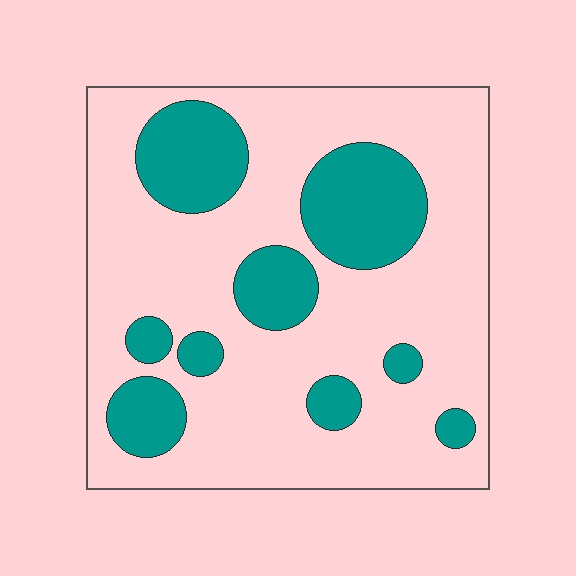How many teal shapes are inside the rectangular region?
9.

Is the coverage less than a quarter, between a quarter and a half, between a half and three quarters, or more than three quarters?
Between a quarter and a half.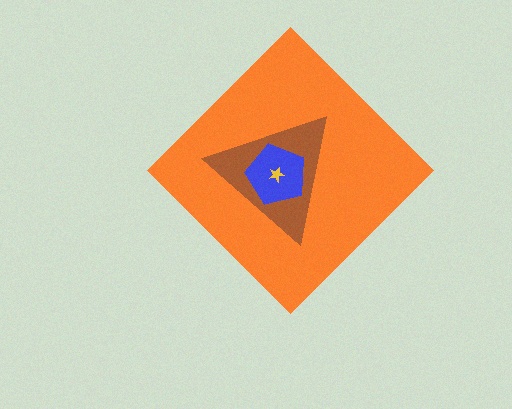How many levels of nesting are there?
4.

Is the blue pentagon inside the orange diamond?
Yes.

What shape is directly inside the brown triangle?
The blue pentagon.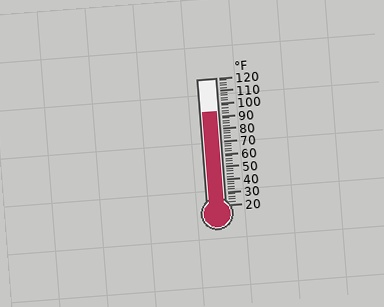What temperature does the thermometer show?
The thermometer shows approximately 94°F.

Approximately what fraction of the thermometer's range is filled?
The thermometer is filled to approximately 75% of its range.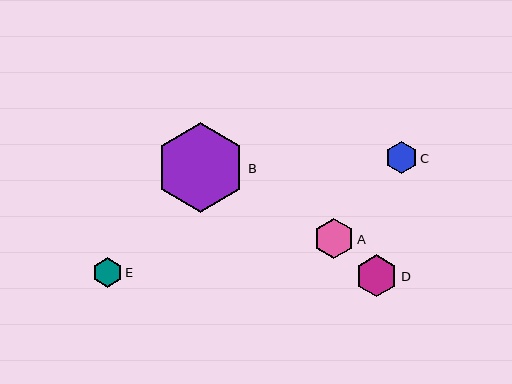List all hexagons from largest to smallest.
From largest to smallest: B, D, A, C, E.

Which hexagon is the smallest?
Hexagon E is the smallest with a size of approximately 29 pixels.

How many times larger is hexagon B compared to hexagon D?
Hexagon B is approximately 2.1 times the size of hexagon D.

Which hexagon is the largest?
Hexagon B is the largest with a size of approximately 89 pixels.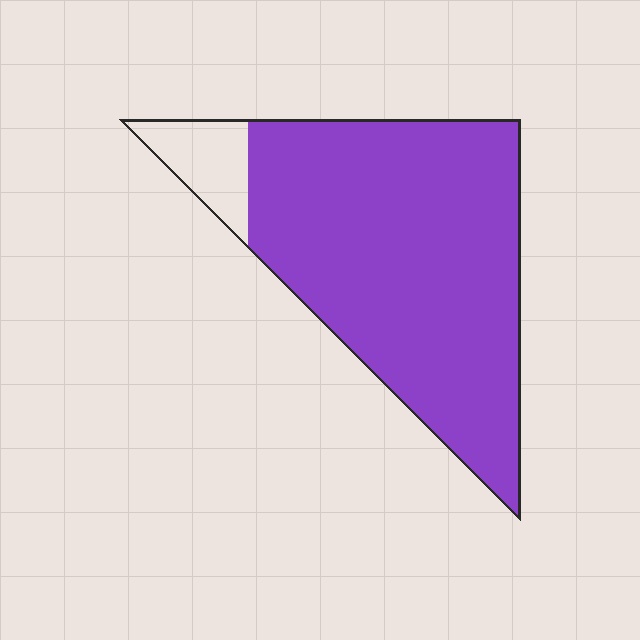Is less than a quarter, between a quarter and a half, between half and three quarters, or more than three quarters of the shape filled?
More than three quarters.